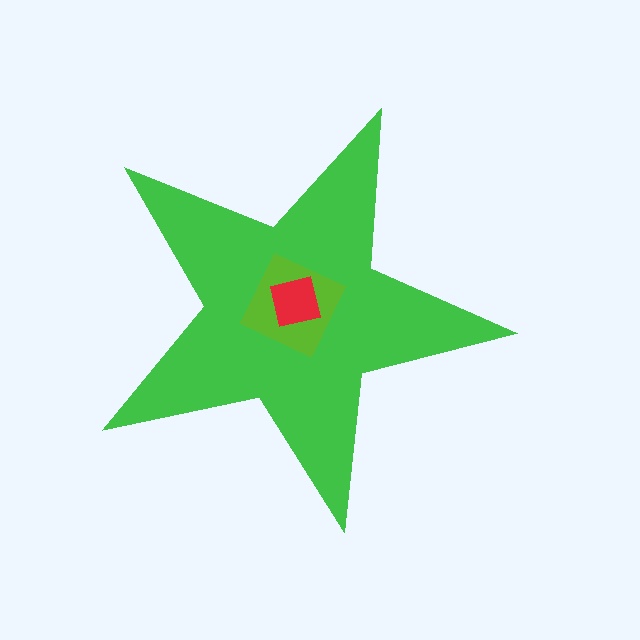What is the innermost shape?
The red square.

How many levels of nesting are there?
3.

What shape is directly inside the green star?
The lime diamond.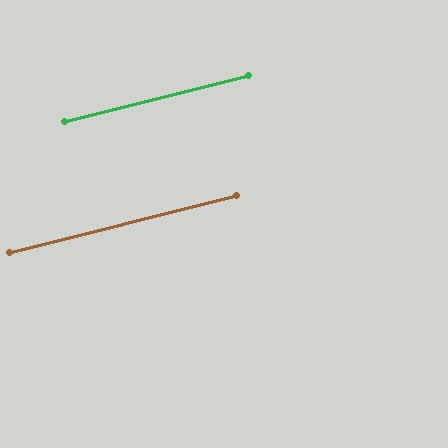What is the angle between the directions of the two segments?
Approximately 0 degrees.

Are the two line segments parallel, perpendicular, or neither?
Parallel — their directions differ by only 0.2°.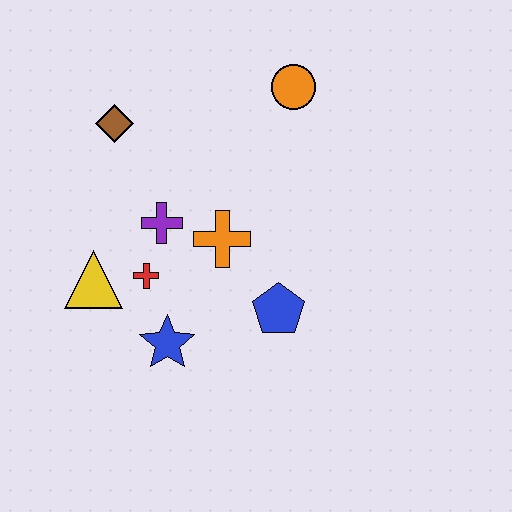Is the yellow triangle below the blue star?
No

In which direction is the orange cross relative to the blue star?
The orange cross is above the blue star.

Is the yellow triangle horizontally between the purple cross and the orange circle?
No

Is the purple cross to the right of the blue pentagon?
No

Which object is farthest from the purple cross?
The orange circle is farthest from the purple cross.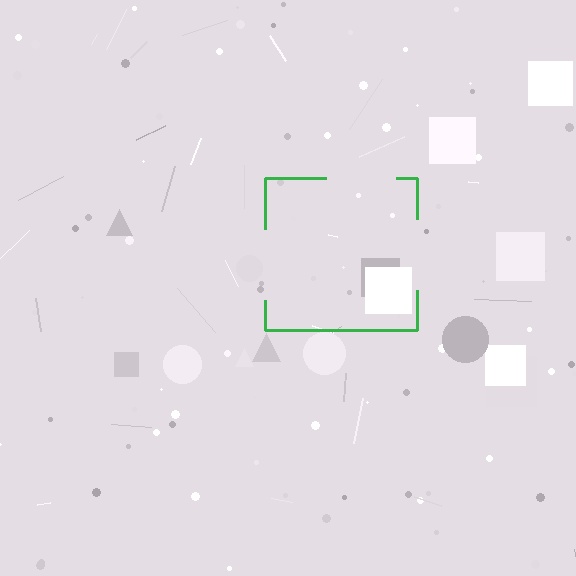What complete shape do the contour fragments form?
The contour fragments form a square.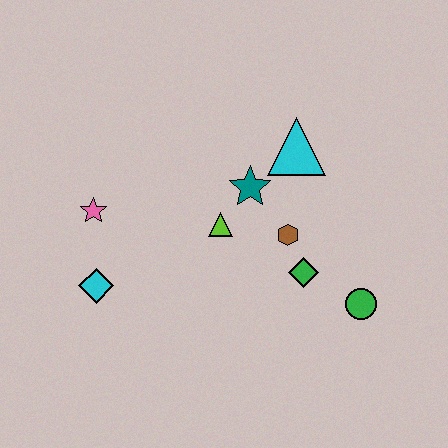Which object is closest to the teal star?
The lime triangle is closest to the teal star.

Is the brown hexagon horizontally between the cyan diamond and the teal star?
No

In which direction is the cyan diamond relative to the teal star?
The cyan diamond is to the left of the teal star.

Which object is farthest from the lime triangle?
The green circle is farthest from the lime triangle.